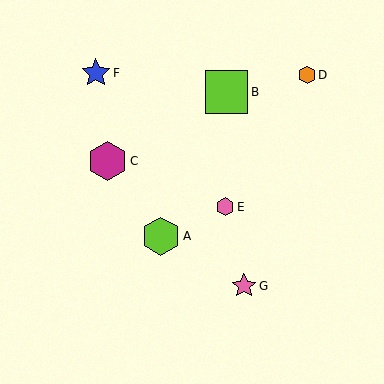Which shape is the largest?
The lime square (labeled B) is the largest.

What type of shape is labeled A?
Shape A is a lime hexagon.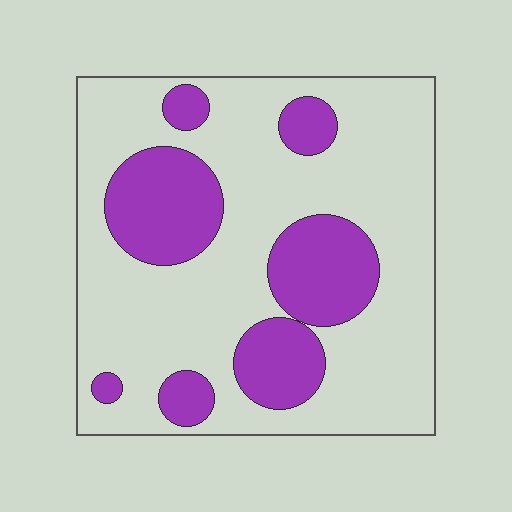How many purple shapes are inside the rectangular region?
7.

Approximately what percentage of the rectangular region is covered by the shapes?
Approximately 30%.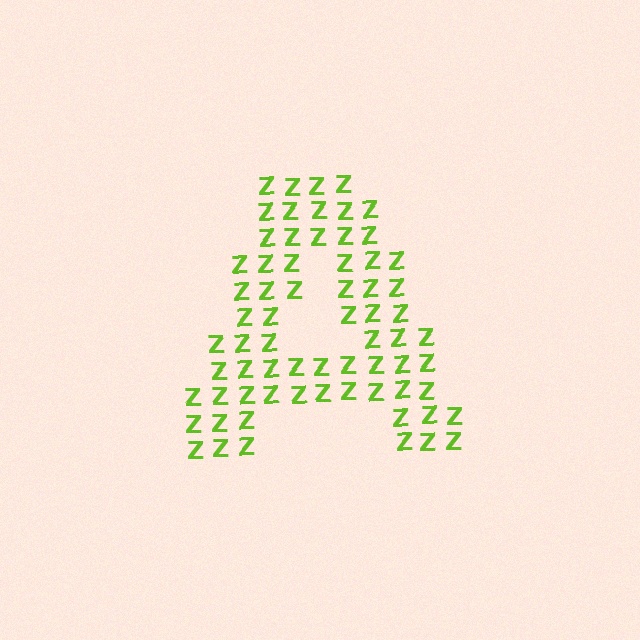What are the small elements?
The small elements are letter Z's.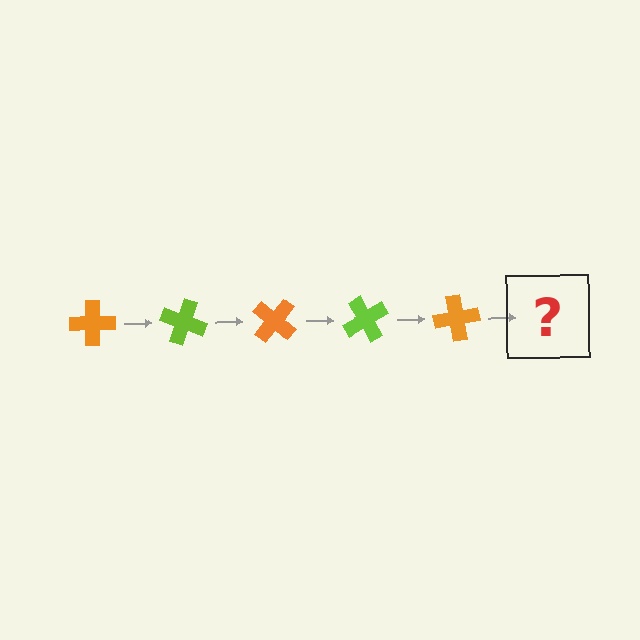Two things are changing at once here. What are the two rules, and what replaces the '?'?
The two rules are that it rotates 20 degrees each step and the color cycles through orange and lime. The '?' should be a lime cross, rotated 100 degrees from the start.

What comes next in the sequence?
The next element should be a lime cross, rotated 100 degrees from the start.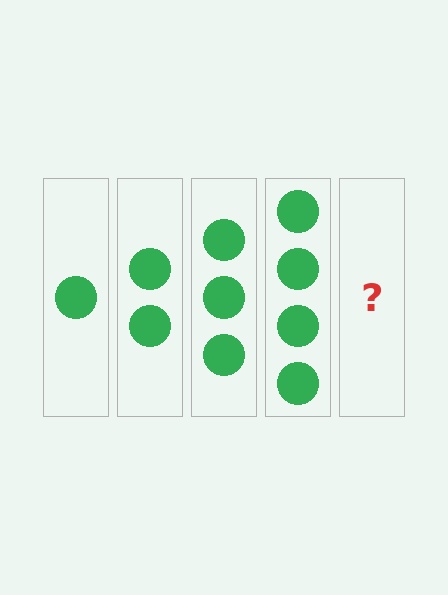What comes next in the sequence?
The next element should be 5 circles.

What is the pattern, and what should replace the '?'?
The pattern is that each step adds one more circle. The '?' should be 5 circles.